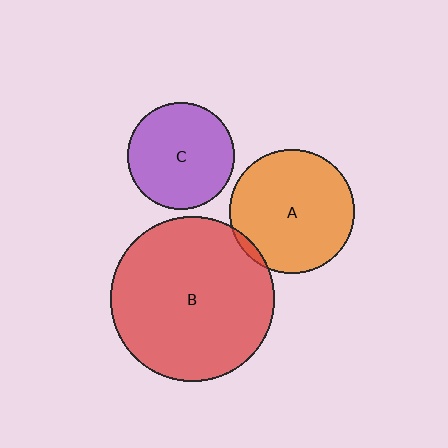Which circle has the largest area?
Circle B (red).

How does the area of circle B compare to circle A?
Approximately 1.7 times.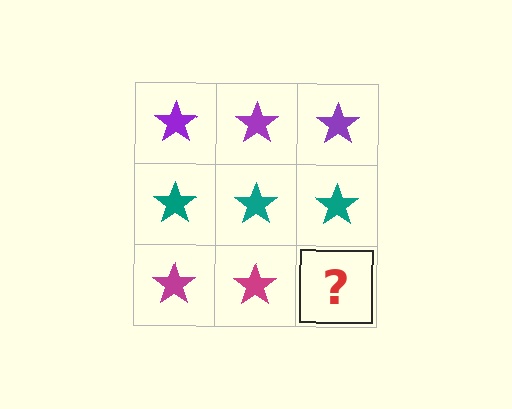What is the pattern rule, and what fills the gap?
The rule is that each row has a consistent color. The gap should be filled with a magenta star.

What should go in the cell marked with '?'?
The missing cell should contain a magenta star.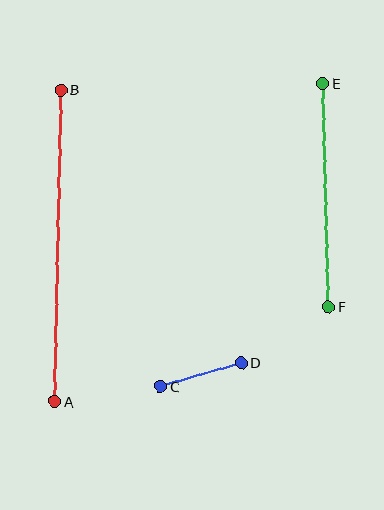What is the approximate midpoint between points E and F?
The midpoint is at approximately (326, 195) pixels.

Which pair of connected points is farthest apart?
Points A and B are farthest apart.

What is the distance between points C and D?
The distance is approximately 84 pixels.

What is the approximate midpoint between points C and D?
The midpoint is at approximately (201, 374) pixels.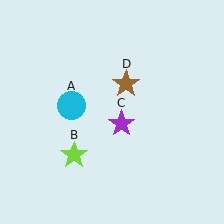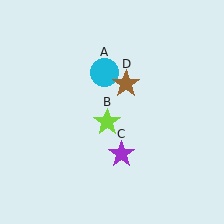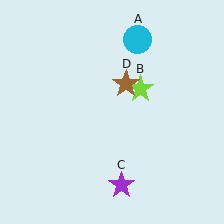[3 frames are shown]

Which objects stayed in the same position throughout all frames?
Brown star (object D) remained stationary.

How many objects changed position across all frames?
3 objects changed position: cyan circle (object A), lime star (object B), purple star (object C).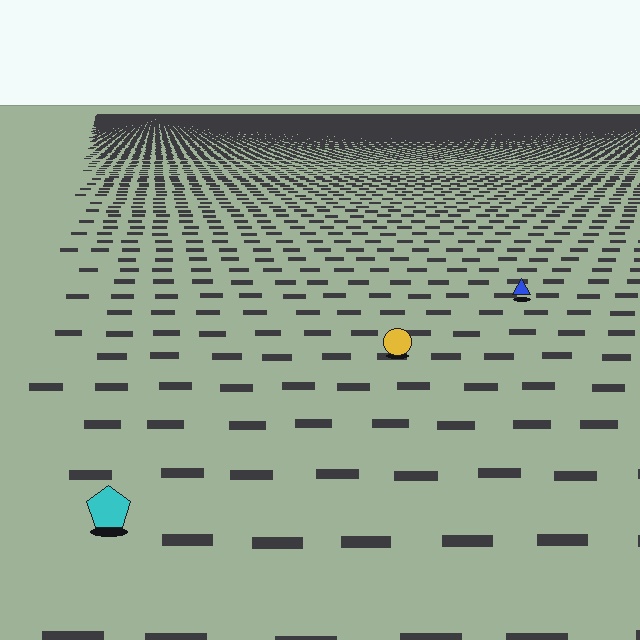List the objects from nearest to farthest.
From nearest to farthest: the cyan pentagon, the yellow circle, the blue triangle.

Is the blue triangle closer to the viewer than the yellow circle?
No. The yellow circle is closer — you can tell from the texture gradient: the ground texture is coarser near it.